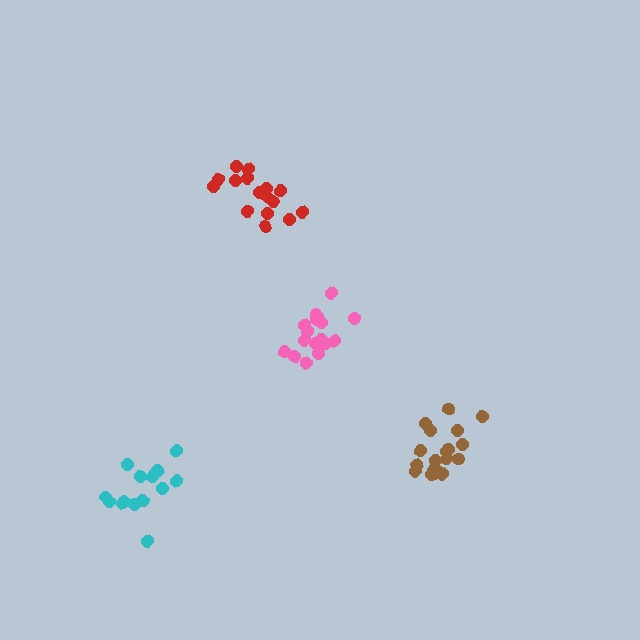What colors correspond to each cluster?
The clusters are colored: red, pink, brown, cyan.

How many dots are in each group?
Group 1: 16 dots, Group 2: 17 dots, Group 3: 19 dots, Group 4: 14 dots (66 total).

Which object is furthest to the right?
The brown cluster is rightmost.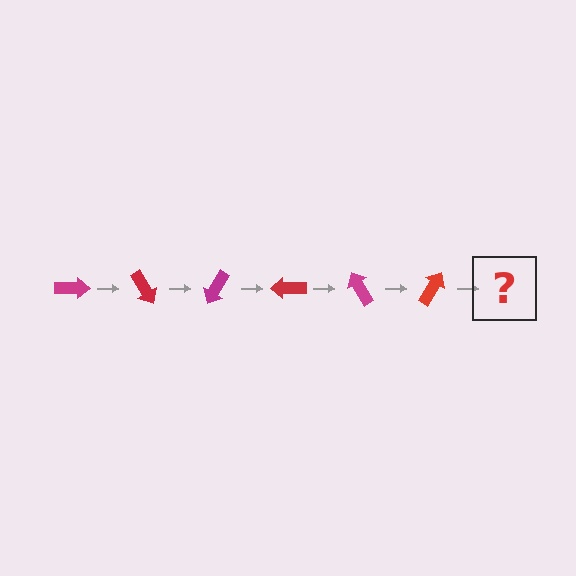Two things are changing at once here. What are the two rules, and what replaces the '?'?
The two rules are that it rotates 60 degrees each step and the color cycles through magenta and red. The '?' should be a magenta arrow, rotated 360 degrees from the start.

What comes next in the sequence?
The next element should be a magenta arrow, rotated 360 degrees from the start.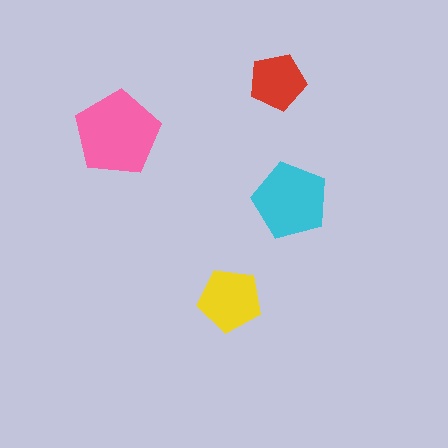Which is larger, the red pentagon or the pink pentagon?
The pink one.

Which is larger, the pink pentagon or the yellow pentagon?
The pink one.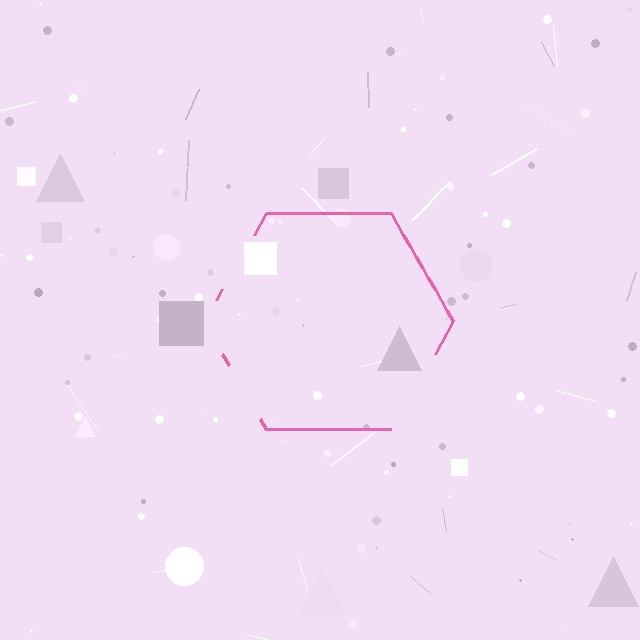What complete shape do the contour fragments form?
The contour fragments form a hexagon.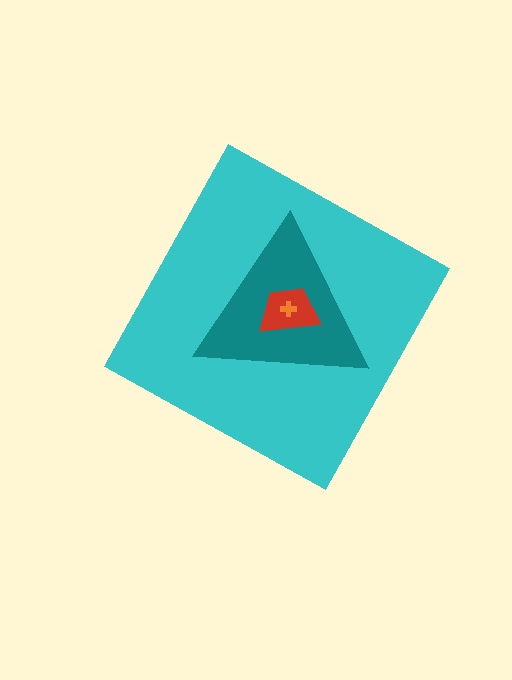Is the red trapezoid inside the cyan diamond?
Yes.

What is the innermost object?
The orange cross.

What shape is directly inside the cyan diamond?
The teal triangle.